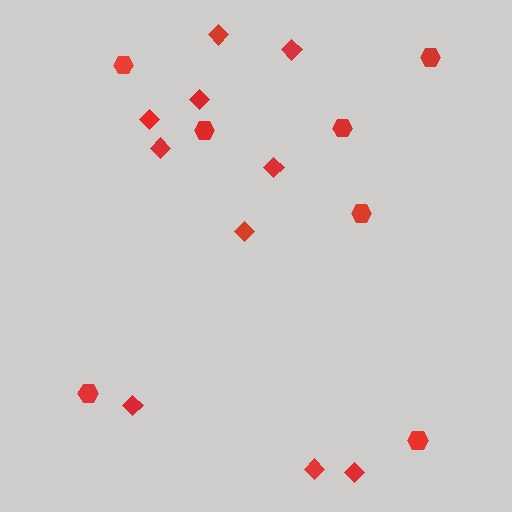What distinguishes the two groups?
There are 2 groups: one group of hexagons (7) and one group of diamonds (10).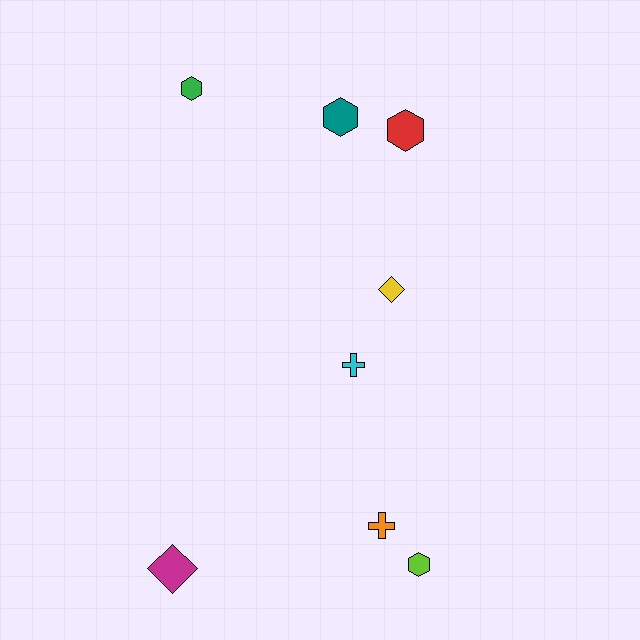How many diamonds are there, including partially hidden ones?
There are 2 diamonds.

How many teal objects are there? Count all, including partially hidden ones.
There is 1 teal object.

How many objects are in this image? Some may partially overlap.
There are 8 objects.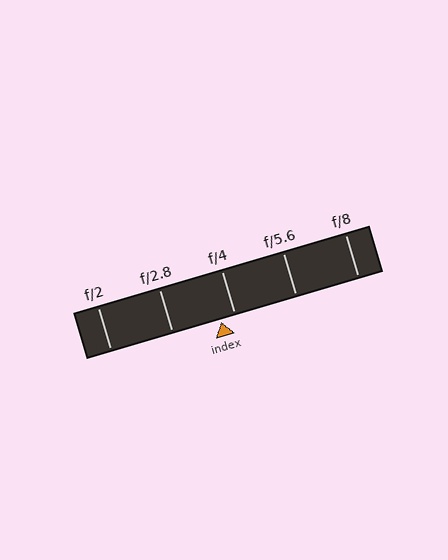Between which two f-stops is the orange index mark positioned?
The index mark is between f/2.8 and f/4.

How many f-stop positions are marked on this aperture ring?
There are 5 f-stop positions marked.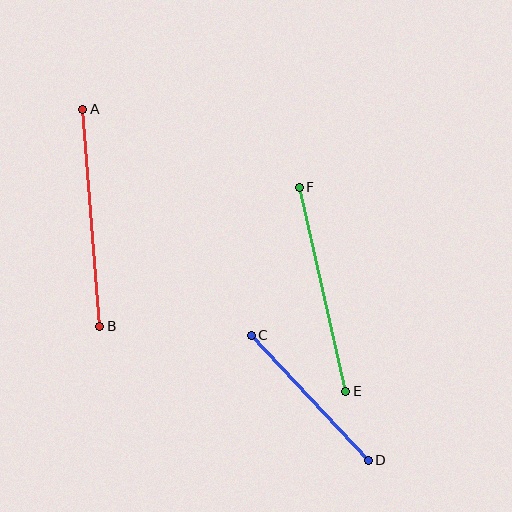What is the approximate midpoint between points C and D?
The midpoint is at approximately (310, 398) pixels.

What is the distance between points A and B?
The distance is approximately 218 pixels.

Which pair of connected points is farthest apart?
Points A and B are farthest apart.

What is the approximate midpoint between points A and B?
The midpoint is at approximately (91, 218) pixels.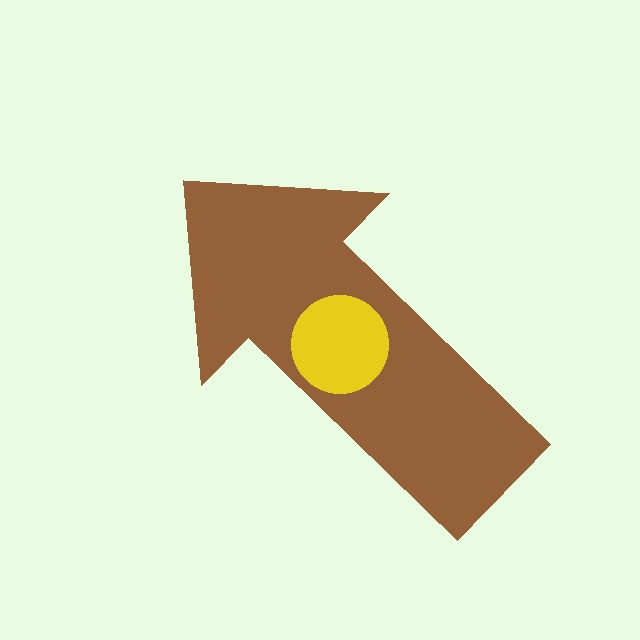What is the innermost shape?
The yellow circle.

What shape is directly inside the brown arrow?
The yellow circle.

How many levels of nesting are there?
2.